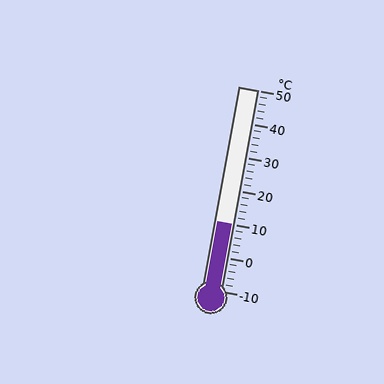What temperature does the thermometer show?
The thermometer shows approximately 10°C.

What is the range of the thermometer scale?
The thermometer scale ranges from -10°C to 50°C.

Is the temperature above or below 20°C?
The temperature is below 20°C.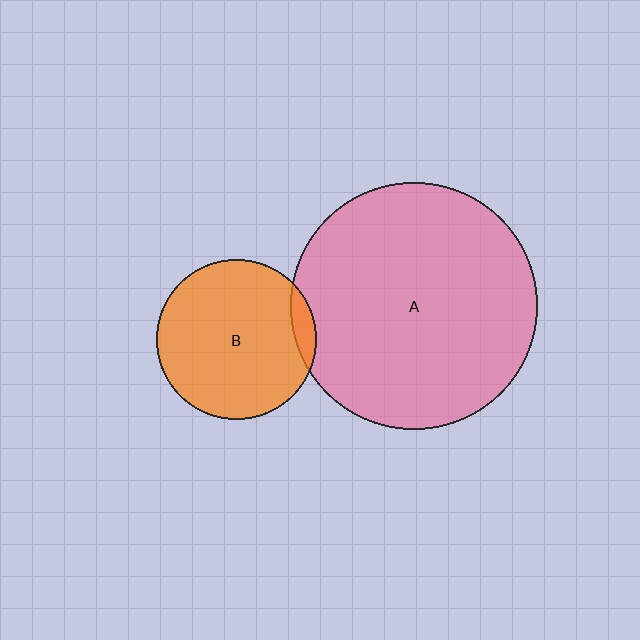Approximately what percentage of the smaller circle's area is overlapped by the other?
Approximately 5%.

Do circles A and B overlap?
Yes.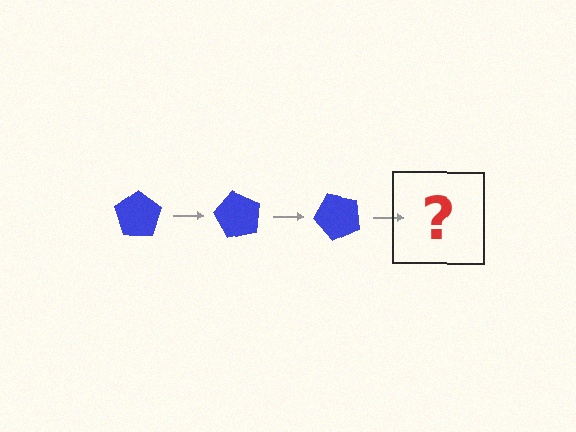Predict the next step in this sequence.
The next step is a blue pentagon rotated 180 degrees.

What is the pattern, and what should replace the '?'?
The pattern is that the pentagon rotates 60 degrees each step. The '?' should be a blue pentagon rotated 180 degrees.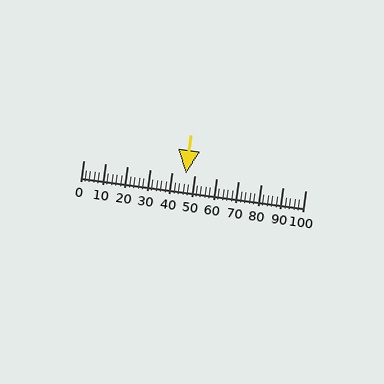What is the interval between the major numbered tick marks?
The major tick marks are spaced 10 units apart.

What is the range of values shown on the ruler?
The ruler shows values from 0 to 100.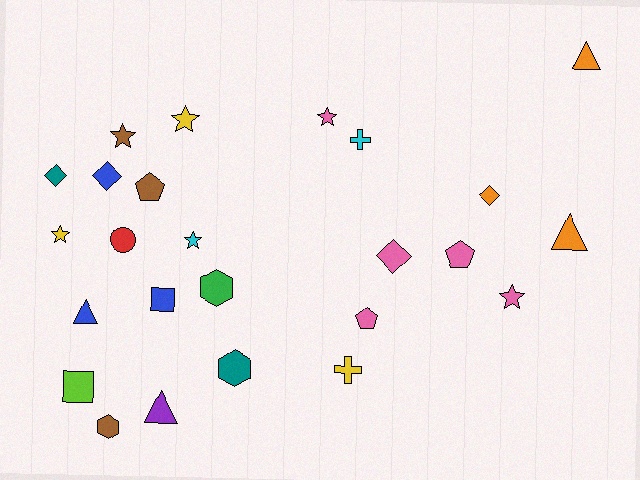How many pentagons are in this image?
There are 3 pentagons.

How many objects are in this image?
There are 25 objects.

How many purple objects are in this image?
There is 1 purple object.